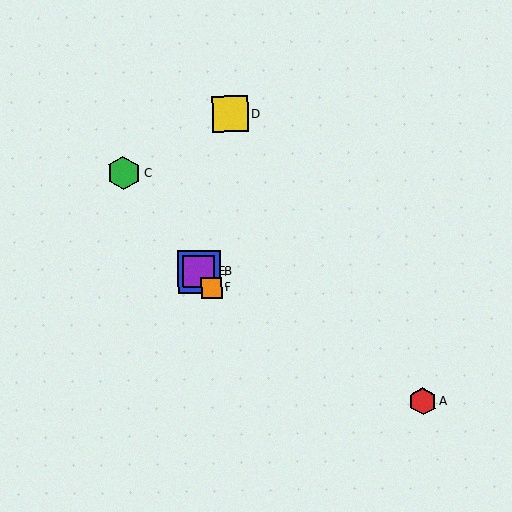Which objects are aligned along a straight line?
Objects B, C, E, F are aligned along a straight line.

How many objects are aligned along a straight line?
4 objects (B, C, E, F) are aligned along a straight line.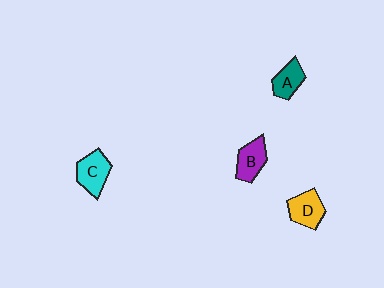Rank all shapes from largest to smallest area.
From largest to smallest: C (cyan), D (yellow), B (purple), A (teal).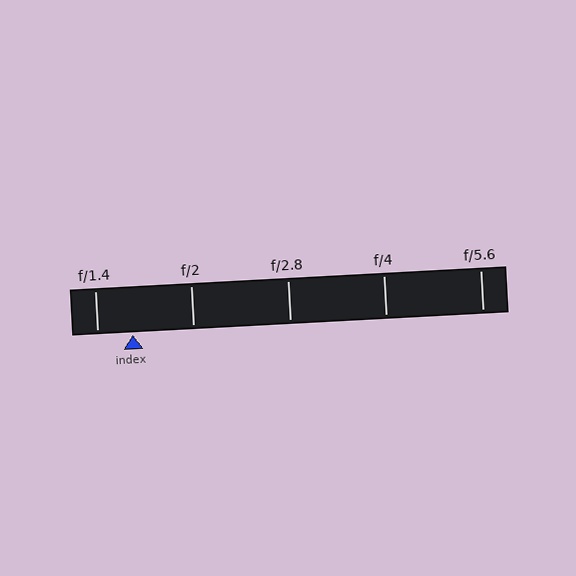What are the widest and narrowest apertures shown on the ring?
The widest aperture shown is f/1.4 and the narrowest is f/5.6.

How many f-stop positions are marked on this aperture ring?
There are 5 f-stop positions marked.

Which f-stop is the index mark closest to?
The index mark is closest to f/1.4.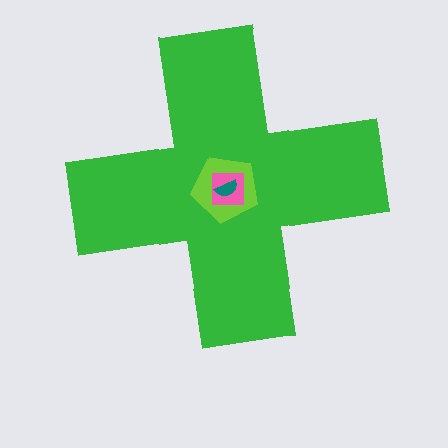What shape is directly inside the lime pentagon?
The pink square.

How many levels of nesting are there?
4.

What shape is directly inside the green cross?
The lime pentagon.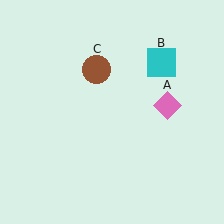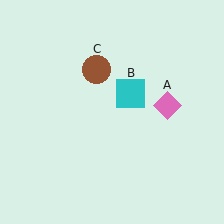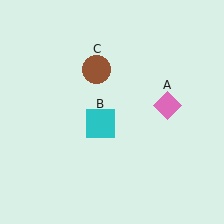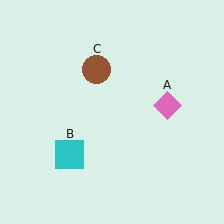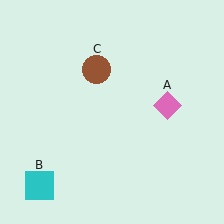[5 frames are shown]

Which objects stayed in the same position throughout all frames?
Pink diamond (object A) and brown circle (object C) remained stationary.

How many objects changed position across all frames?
1 object changed position: cyan square (object B).